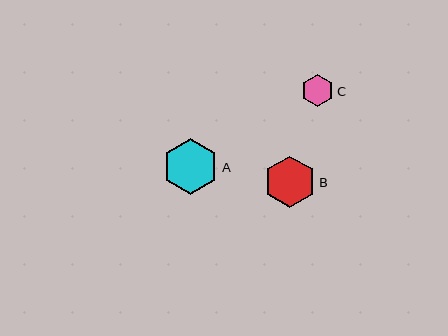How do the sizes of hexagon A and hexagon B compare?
Hexagon A and hexagon B are approximately the same size.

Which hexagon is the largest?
Hexagon A is the largest with a size of approximately 56 pixels.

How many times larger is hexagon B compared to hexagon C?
Hexagon B is approximately 1.6 times the size of hexagon C.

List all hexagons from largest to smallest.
From largest to smallest: A, B, C.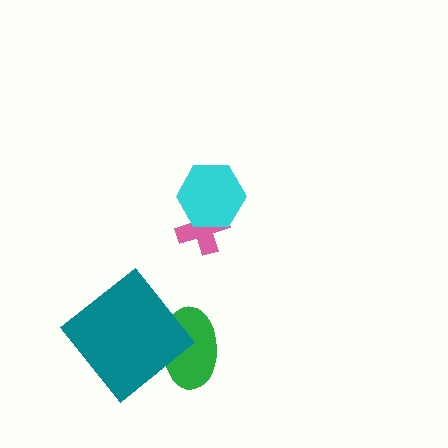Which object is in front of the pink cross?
The cyan hexagon is in front of the pink cross.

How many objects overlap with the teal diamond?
1 object overlaps with the teal diamond.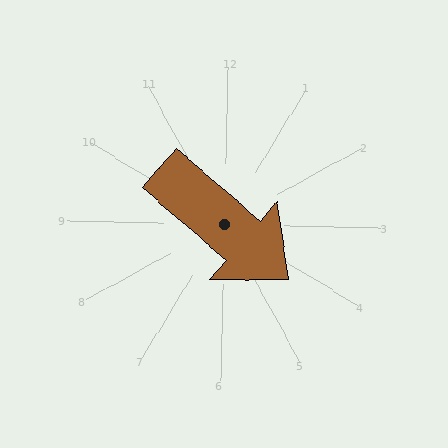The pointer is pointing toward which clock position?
Roughly 4 o'clock.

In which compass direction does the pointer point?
Southeast.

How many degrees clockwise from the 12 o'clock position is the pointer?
Approximately 130 degrees.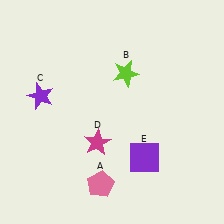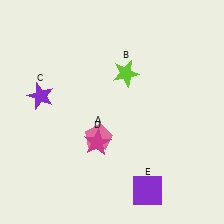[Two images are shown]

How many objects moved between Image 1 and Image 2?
2 objects moved between the two images.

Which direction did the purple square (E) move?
The purple square (E) moved down.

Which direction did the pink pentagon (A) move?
The pink pentagon (A) moved up.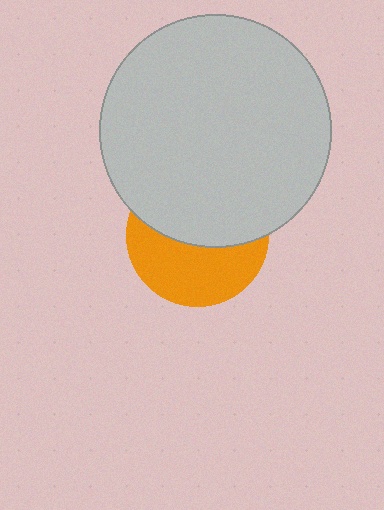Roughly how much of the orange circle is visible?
About half of it is visible (roughly 47%).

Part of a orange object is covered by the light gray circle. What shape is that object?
It is a circle.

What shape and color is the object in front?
The object in front is a light gray circle.